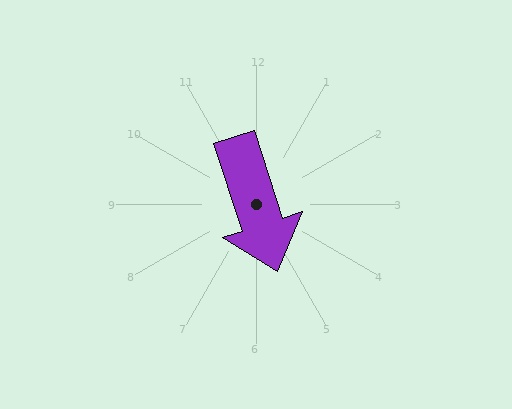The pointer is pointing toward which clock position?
Roughly 5 o'clock.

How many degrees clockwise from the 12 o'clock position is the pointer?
Approximately 162 degrees.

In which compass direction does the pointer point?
South.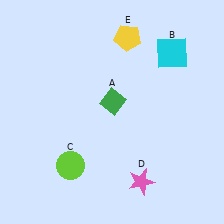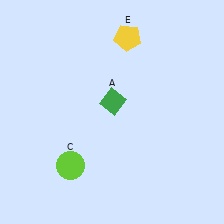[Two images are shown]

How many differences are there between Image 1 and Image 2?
There are 2 differences between the two images.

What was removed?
The cyan square (B), the pink star (D) were removed in Image 2.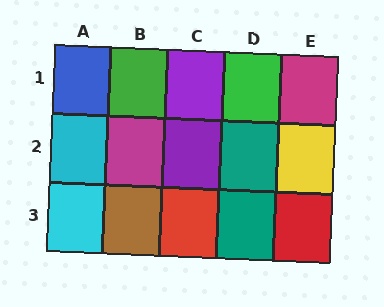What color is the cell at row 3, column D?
Teal.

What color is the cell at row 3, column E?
Red.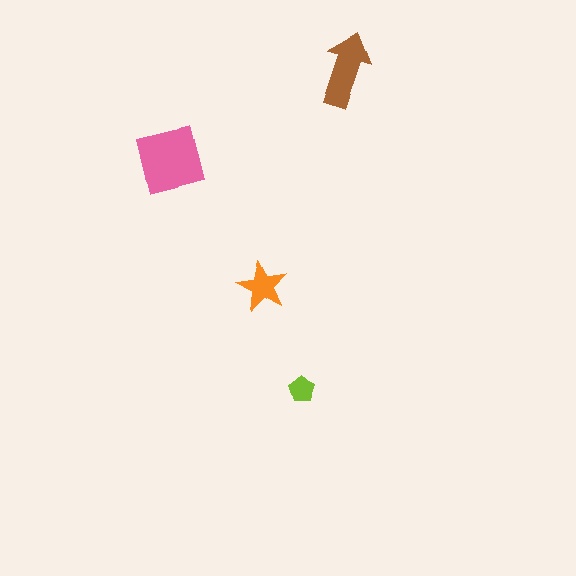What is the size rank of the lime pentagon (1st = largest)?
4th.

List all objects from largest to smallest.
The pink square, the brown arrow, the orange star, the lime pentagon.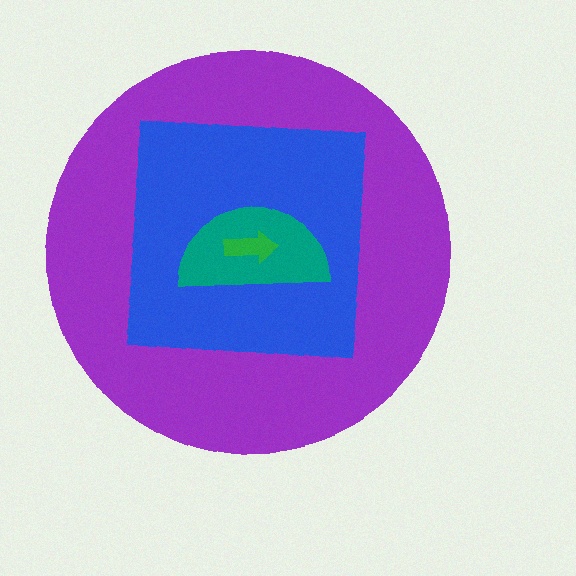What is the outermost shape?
The purple circle.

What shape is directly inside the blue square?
The teal semicircle.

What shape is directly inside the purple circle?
The blue square.